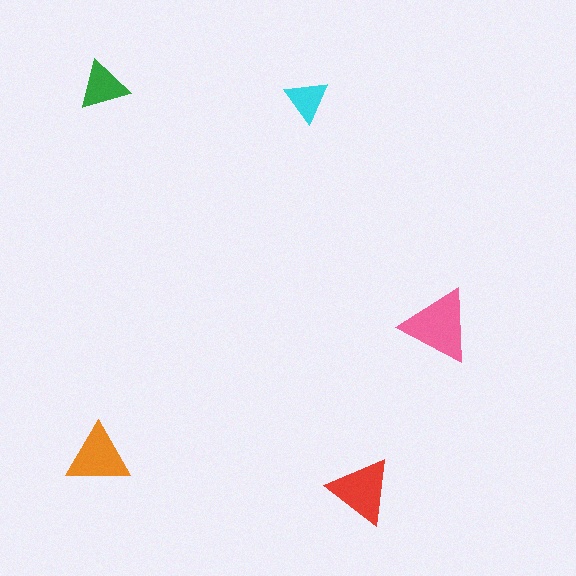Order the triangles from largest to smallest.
the pink one, the red one, the orange one, the green one, the cyan one.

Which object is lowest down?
The red triangle is bottommost.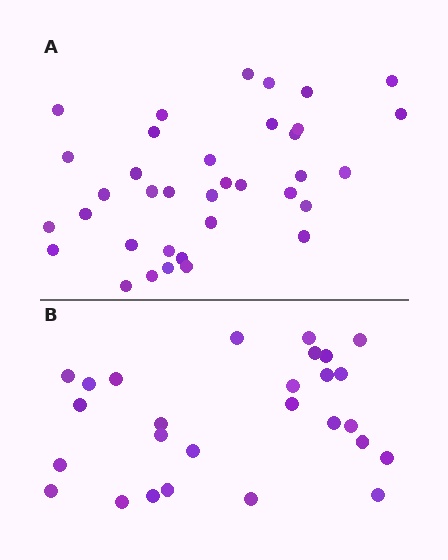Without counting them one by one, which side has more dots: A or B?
Region A (the top region) has more dots.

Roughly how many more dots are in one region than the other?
Region A has roughly 8 or so more dots than region B.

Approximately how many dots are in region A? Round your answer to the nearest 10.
About 40 dots. (The exact count is 36, which rounds to 40.)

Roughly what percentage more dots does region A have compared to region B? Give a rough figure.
About 35% more.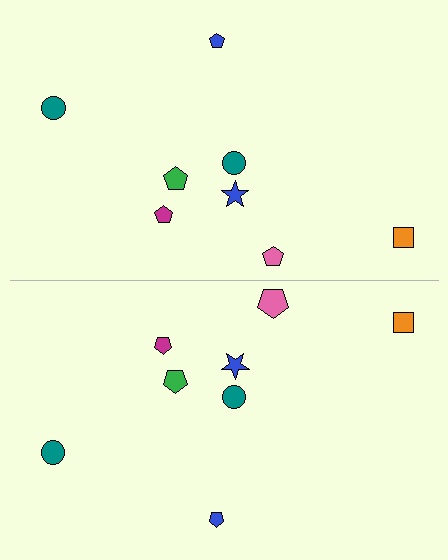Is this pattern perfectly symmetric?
No, the pattern is not perfectly symmetric. The pink pentagon on the bottom side has a different size than its mirror counterpart.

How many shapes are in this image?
There are 16 shapes in this image.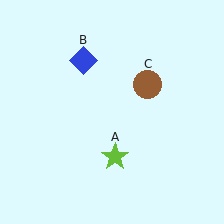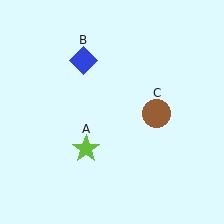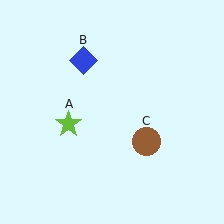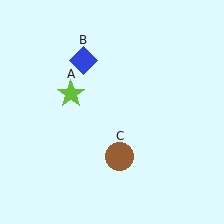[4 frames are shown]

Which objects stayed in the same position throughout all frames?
Blue diamond (object B) remained stationary.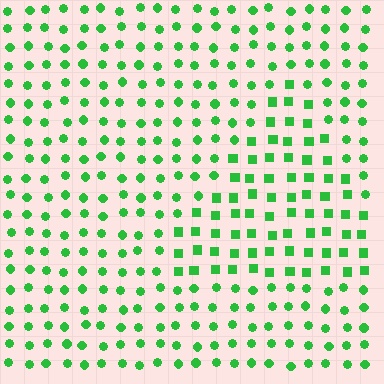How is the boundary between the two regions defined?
The boundary is defined by a change in element shape: squares inside vs. circles outside. All elements share the same color and spacing.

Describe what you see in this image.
The image is filled with small green elements arranged in a uniform grid. A triangle-shaped region contains squares, while the surrounding area contains circles. The boundary is defined purely by the change in element shape.